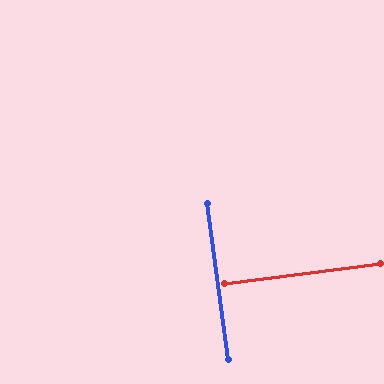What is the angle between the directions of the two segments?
Approximately 90 degrees.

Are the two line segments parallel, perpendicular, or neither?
Perpendicular — they meet at approximately 90°.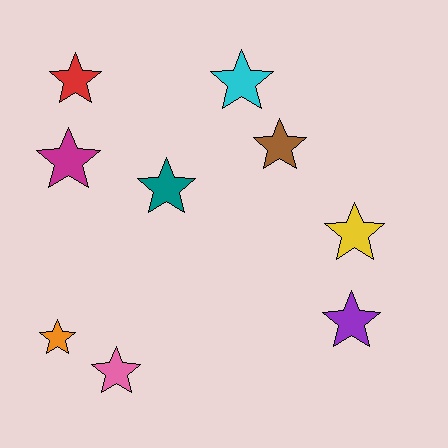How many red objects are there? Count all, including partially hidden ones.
There is 1 red object.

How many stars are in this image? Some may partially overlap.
There are 9 stars.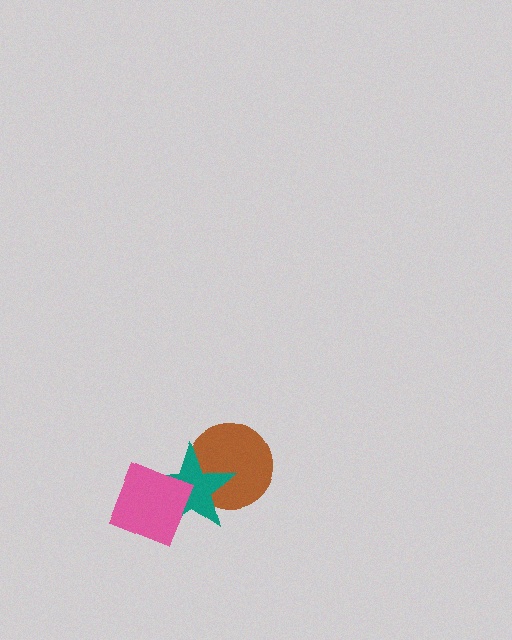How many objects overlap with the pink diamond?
1 object overlaps with the pink diamond.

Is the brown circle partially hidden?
Yes, it is partially covered by another shape.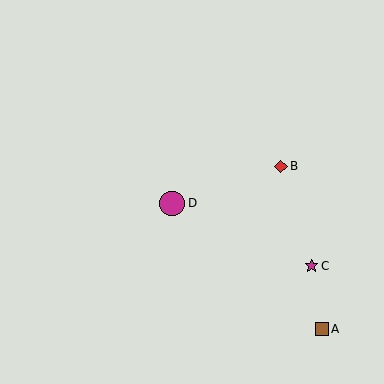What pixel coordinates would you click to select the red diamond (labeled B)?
Click at (281, 166) to select the red diamond B.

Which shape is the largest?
The magenta circle (labeled D) is the largest.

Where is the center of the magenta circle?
The center of the magenta circle is at (172, 203).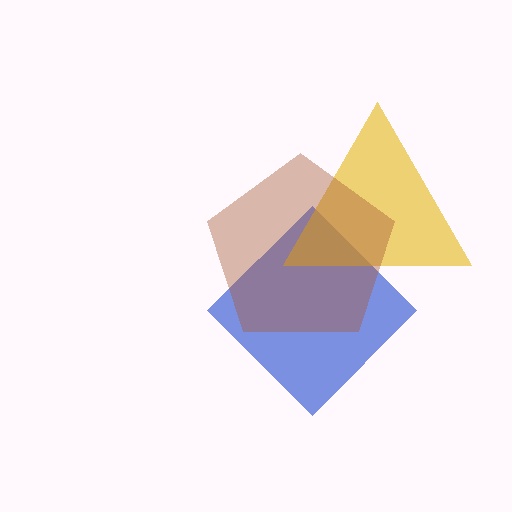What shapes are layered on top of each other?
The layered shapes are: a blue diamond, a yellow triangle, a brown pentagon.